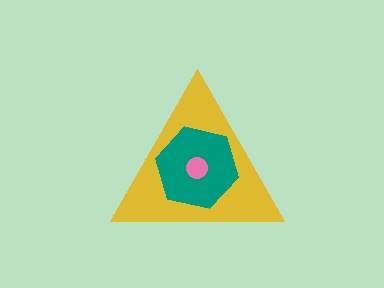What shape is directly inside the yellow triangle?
The teal hexagon.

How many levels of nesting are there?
3.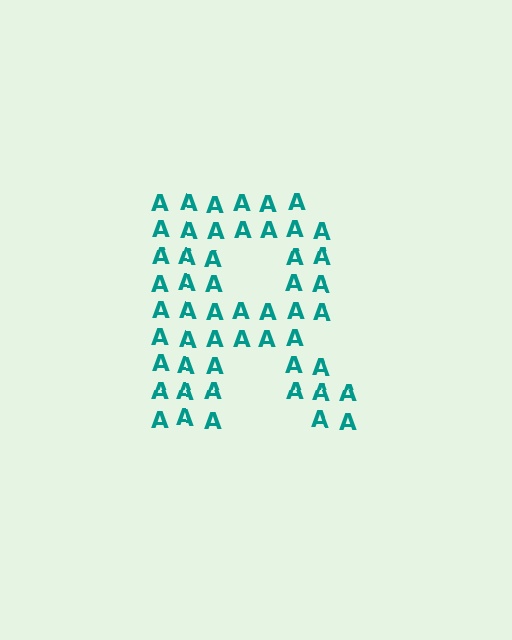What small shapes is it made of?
It is made of small letter A's.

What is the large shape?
The large shape is the letter R.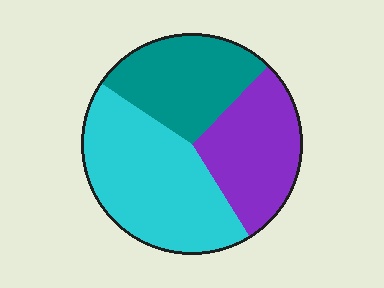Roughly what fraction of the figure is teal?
Teal covers around 30% of the figure.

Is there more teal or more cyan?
Cyan.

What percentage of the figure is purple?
Purple takes up about one quarter (1/4) of the figure.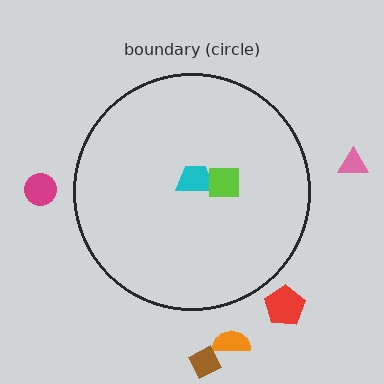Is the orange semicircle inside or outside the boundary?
Outside.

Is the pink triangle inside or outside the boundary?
Outside.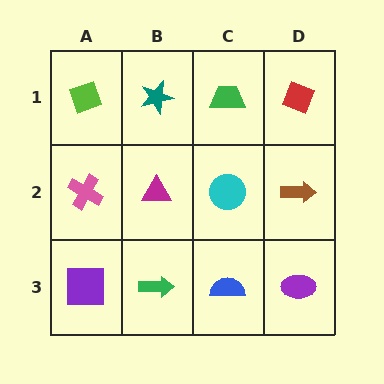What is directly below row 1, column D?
A brown arrow.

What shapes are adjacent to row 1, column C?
A cyan circle (row 2, column C), a teal star (row 1, column B), a red diamond (row 1, column D).